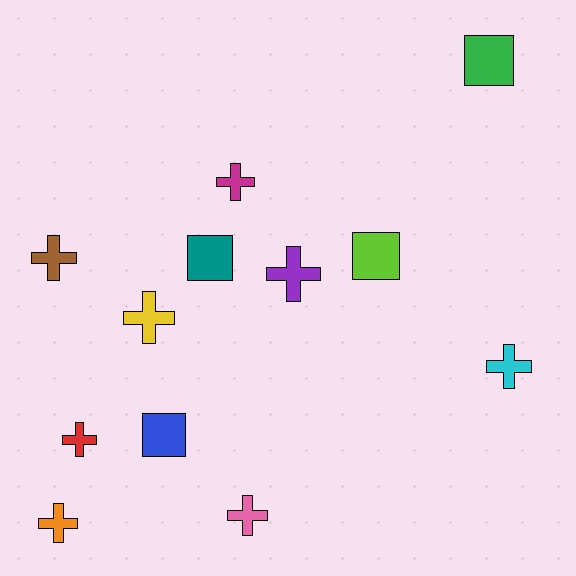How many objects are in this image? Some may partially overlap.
There are 12 objects.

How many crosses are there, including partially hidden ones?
There are 8 crosses.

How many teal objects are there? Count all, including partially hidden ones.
There is 1 teal object.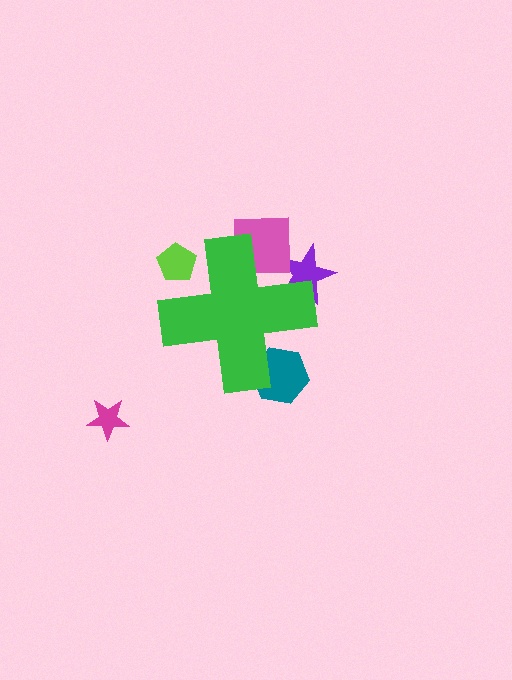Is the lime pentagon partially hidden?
Yes, the lime pentagon is partially hidden behind the green cross.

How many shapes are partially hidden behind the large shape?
4 shapes are partially hidden.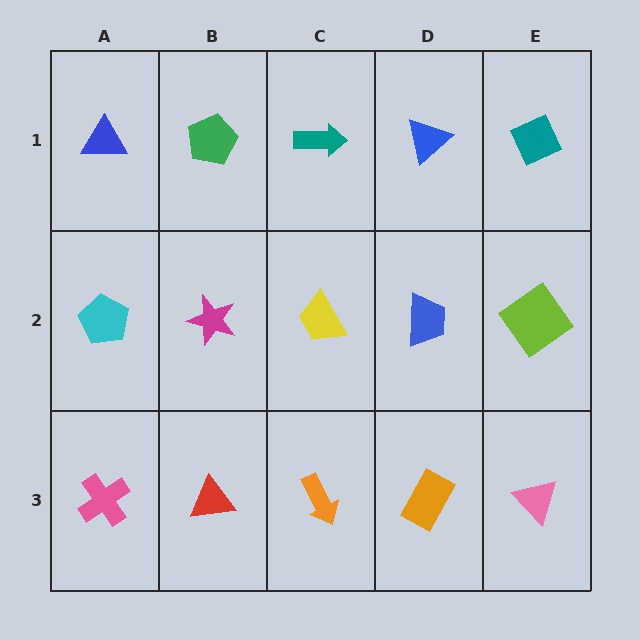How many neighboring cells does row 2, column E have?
3.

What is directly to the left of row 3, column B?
A pink cross.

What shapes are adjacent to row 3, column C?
A yellow trapezoid (row 2, column C), a red triangle (row 3, column B), an orange rectangle (row 3, column D).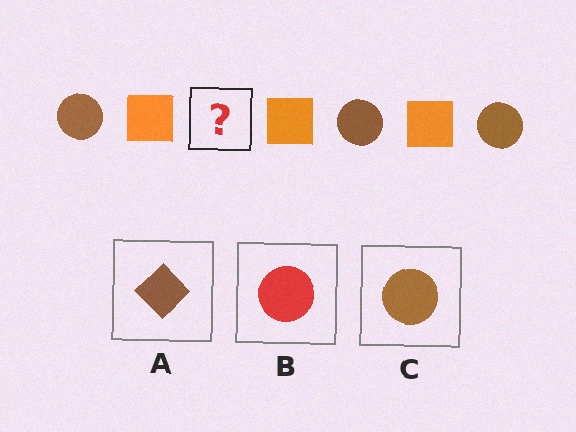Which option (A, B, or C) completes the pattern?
C.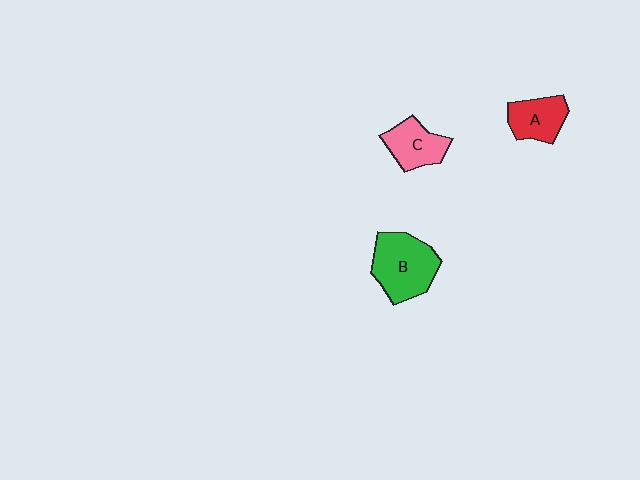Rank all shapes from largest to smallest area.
From largest to smallest: B (green), C (pink), A (red).